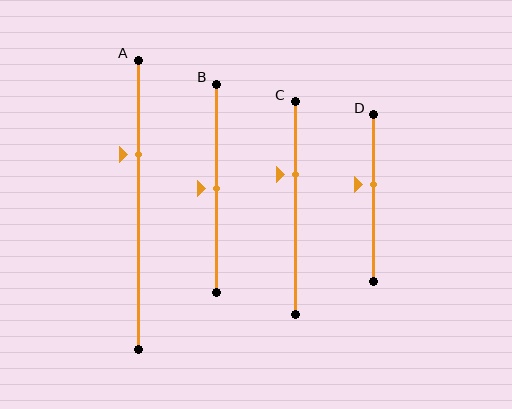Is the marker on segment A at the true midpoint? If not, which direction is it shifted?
No, the marker on segment A is shifted upward by about 17% of the segment length.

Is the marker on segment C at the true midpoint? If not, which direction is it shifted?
No, the marker on segment C is shifted upward by about 16% of the segment length.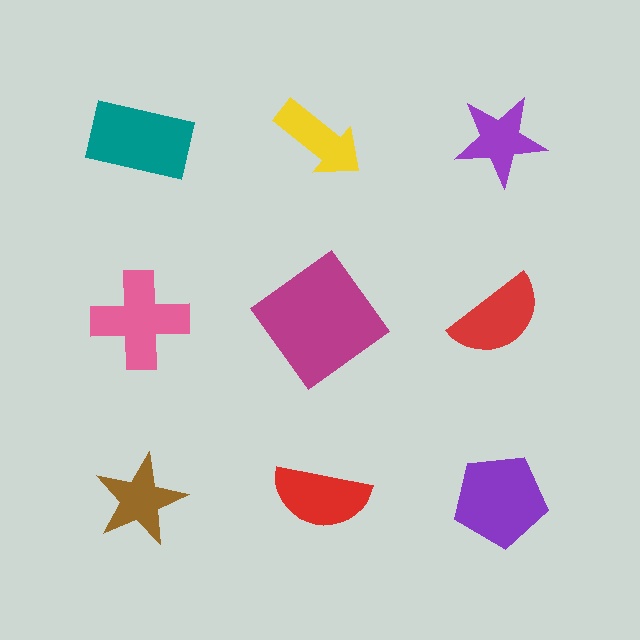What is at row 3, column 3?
A purple pentagon.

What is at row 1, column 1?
A teal rectangle.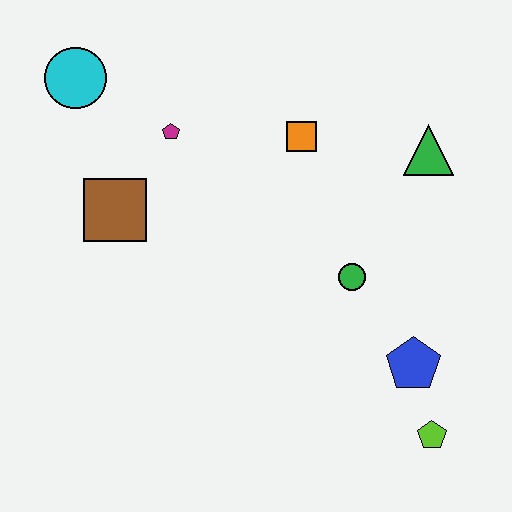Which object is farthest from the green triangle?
The cyan circle is farthest from the green triangle.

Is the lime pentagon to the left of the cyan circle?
No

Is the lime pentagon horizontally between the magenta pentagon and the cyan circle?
No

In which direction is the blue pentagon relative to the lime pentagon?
The blue pentagon is above the lime pentagon.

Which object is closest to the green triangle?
The orange square is closest to the green triangle.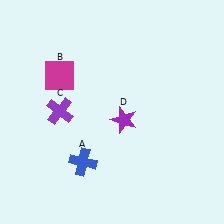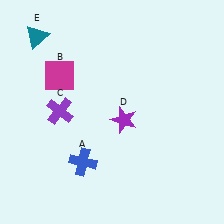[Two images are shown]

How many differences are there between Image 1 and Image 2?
There is 1 difference between the two images.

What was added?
A teal triangle (E) was added in Image 2.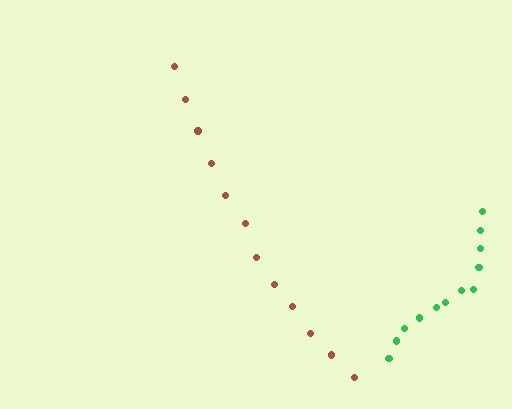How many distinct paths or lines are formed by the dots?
There are 2 distinct paths.